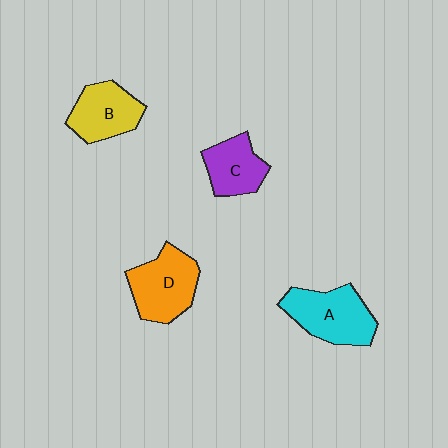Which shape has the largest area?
Shape A (cyan).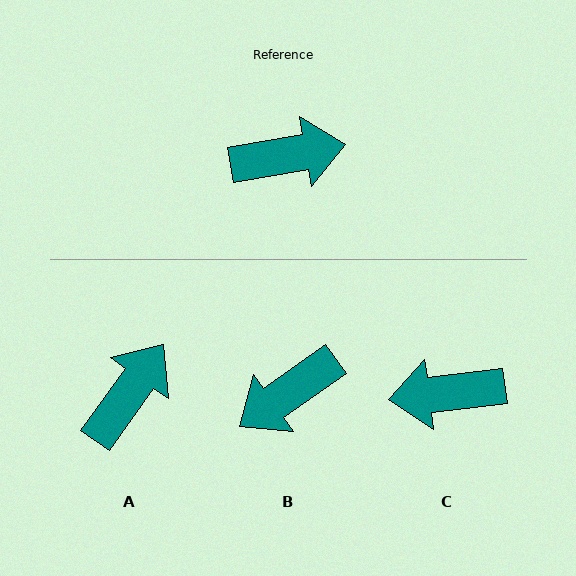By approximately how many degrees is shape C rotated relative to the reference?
Approximately 177 degrees counter-clockwise.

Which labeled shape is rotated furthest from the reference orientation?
C, about 177 degrees away.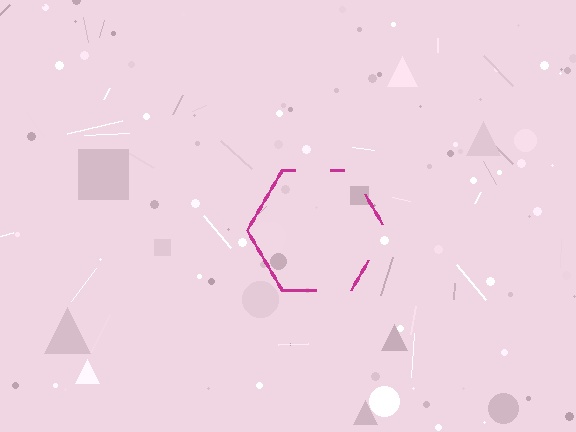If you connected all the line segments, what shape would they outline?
They would outline a hexagon.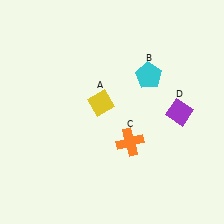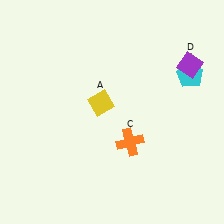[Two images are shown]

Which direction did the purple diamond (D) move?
The purple diamond (D) moved up.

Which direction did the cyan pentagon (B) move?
The cyan pentagon (B) moved right.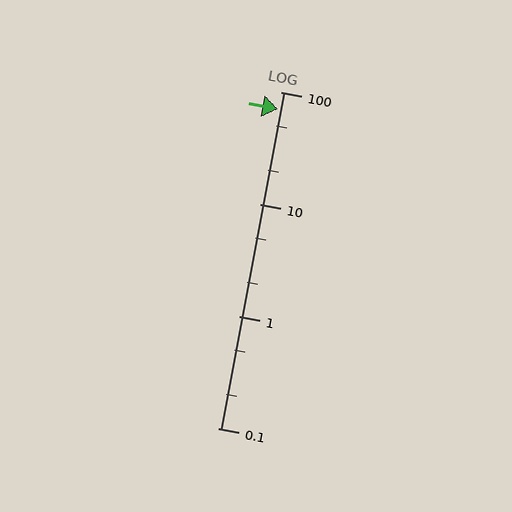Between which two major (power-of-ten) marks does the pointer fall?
The pointer is between 10 and 100.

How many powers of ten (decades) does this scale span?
The scale spans 3 decades, from 0.1 to 100.